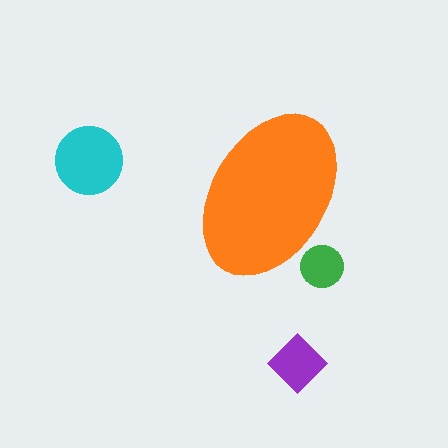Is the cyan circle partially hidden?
No, the cyan circle is fully visible.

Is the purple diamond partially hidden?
No, the purple diamond is fully visible.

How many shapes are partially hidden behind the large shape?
1 shape is partially hidden.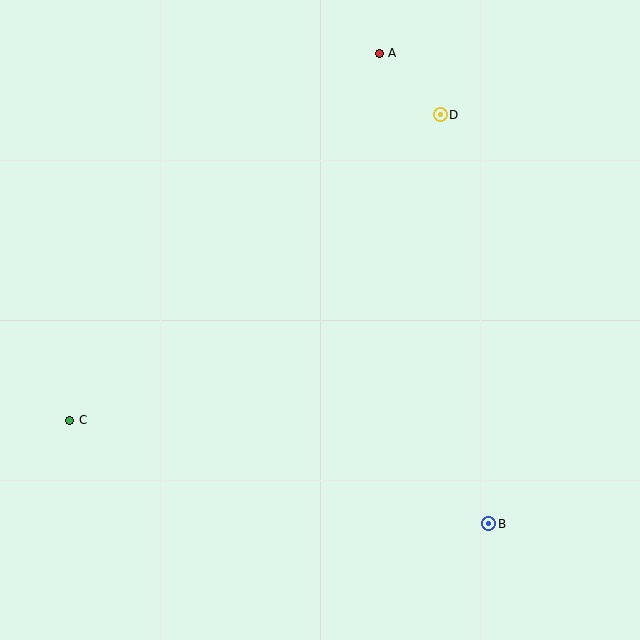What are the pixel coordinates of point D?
Point D is at (440, 115).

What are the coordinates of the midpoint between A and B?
The midpoint between A and B is at (434, 288).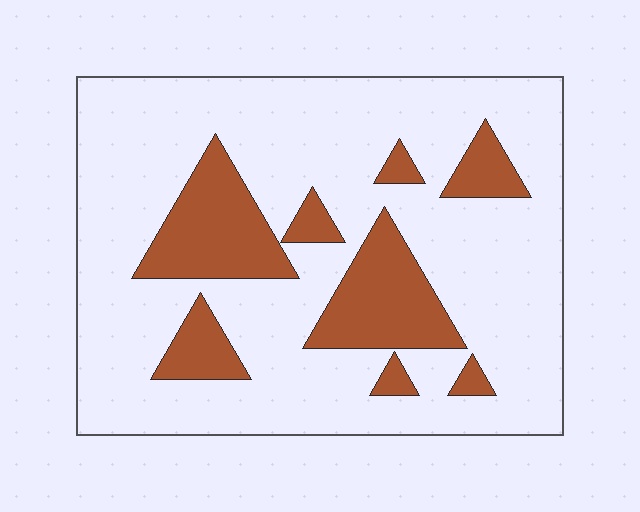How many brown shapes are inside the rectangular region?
8.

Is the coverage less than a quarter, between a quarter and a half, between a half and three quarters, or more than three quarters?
Less than a quarter.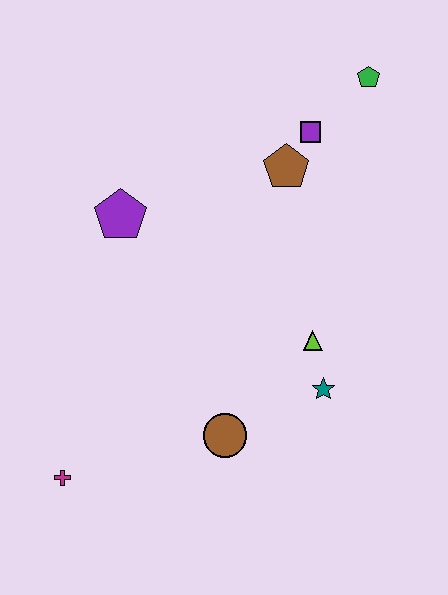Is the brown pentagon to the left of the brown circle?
No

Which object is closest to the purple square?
The brown pentagon is closest to the purple square.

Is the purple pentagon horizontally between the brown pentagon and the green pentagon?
No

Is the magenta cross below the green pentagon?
Yes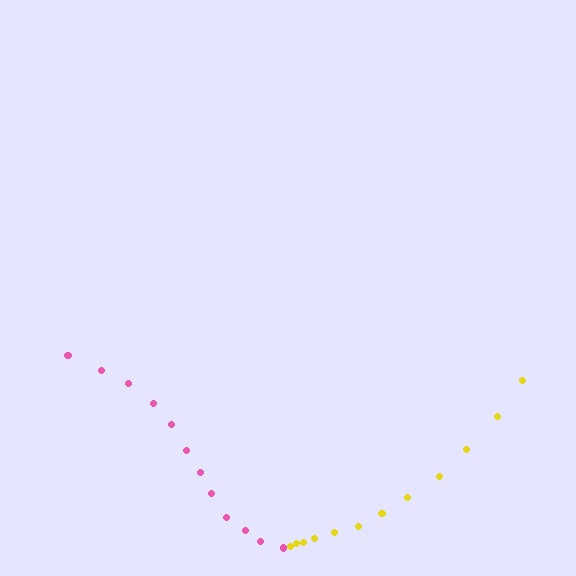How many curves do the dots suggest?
There are 2 distinct paths.